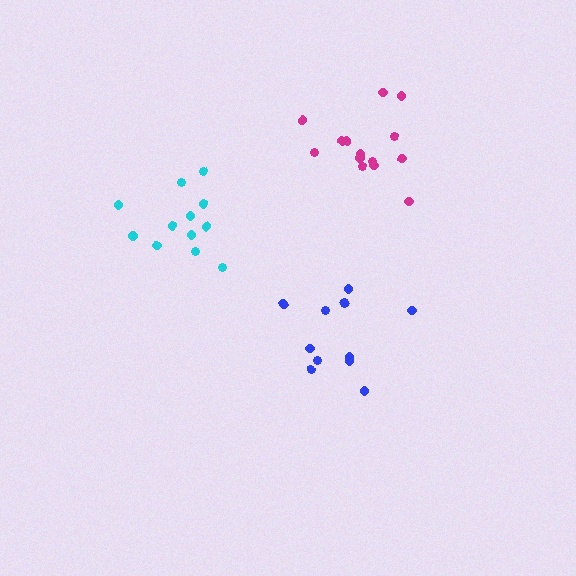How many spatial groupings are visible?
There are 3 spatial groupings.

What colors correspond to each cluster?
The clusters are colored: cyan, magenta, blue.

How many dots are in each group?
Group 1: 12 dots, Group 2: 14 dots, Group 3: 12 dots (38 total).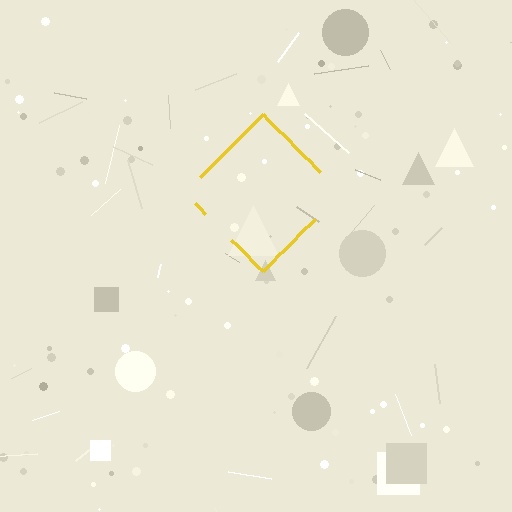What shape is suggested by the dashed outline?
The dashed outline suggests a diamond.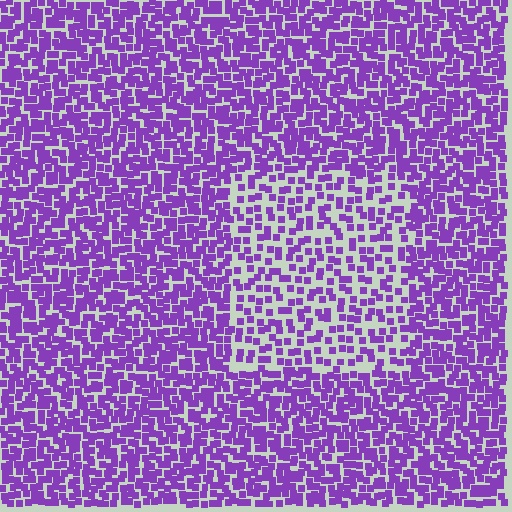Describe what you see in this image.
The image contains small purple elements arranged at two different densities. A rectangle-shaped region is visible where the elements are less densely packed than the surrounding area.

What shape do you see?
I see a rectangle.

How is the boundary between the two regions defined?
The boundary is defined by a change in element density (approximately 1.9x ratio). All elements are the same color, size, and shape.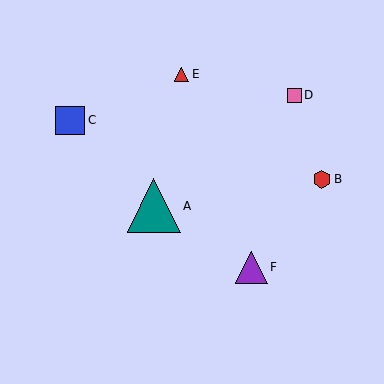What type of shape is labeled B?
Shape B is a red hexagon.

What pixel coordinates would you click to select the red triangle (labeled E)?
Click at (182, 74) to select the red triangle E.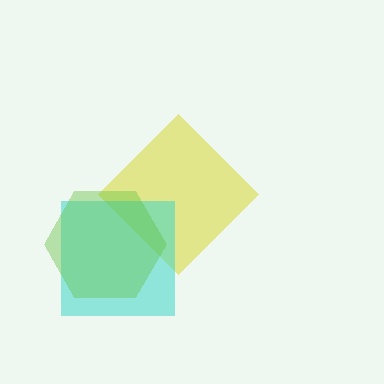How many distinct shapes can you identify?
There are 3 distinct shapes: a yellow diamond, a cyan square, a lime hexagon.